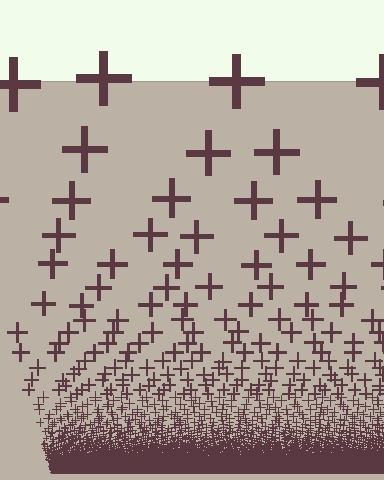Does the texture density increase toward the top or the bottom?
Density increases toward the bottom.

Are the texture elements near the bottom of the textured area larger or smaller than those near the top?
Smaller. The gradient is inverted — elements near the bottom are smaller and denser.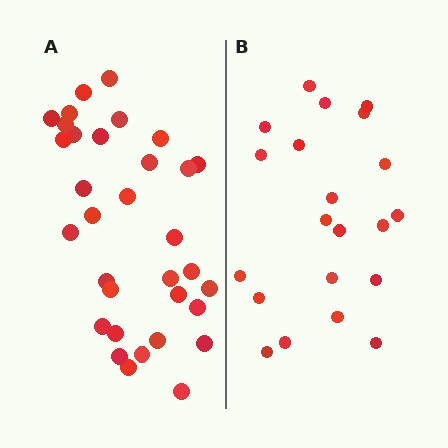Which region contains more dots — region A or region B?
Region A (the left region) has more dots.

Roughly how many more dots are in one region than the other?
Region A has roughly 12 or so more dots than region B.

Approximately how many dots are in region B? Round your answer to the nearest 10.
About 20 dots. (The exact count is 21, which rounds to 20.)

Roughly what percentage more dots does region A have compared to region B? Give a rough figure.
About 55% more.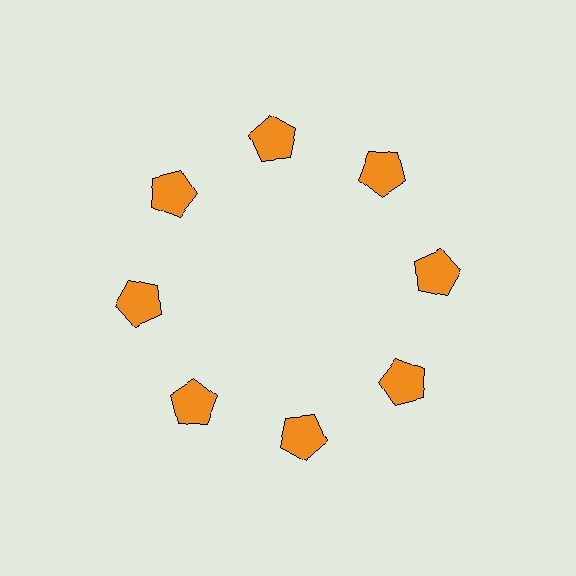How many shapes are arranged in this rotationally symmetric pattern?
There are 8 shapes, arranged in 8 groups of 1.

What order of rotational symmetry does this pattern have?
This pattern has 8-fold rotational symmetry.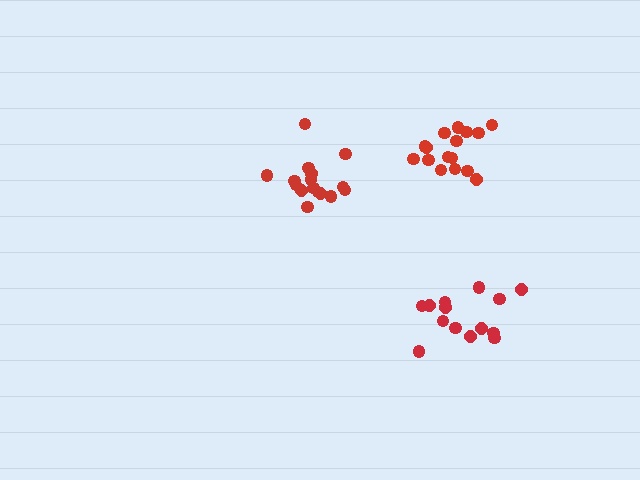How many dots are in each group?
Group 1: 16 dots, Group 2: 14 dots, Group 3: 16 dots (46 total).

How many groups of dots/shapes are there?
There are 3 groups.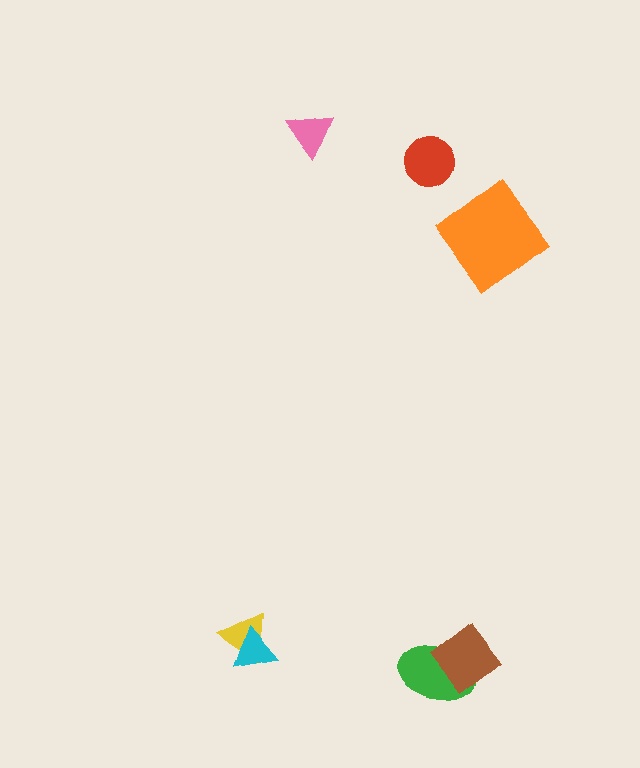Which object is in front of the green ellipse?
The brown diamond is in front of the green ellipse.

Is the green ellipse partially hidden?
Yes, it is partially covered by another shape.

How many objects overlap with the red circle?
0 objects overlap with the red circle.